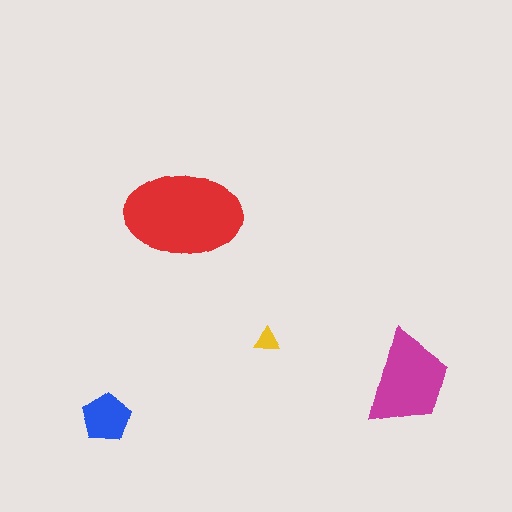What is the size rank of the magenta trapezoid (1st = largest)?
2nd.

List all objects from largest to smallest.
The red ellipse, the magenta trapezoid, the blue pentagon, the yellow triangle.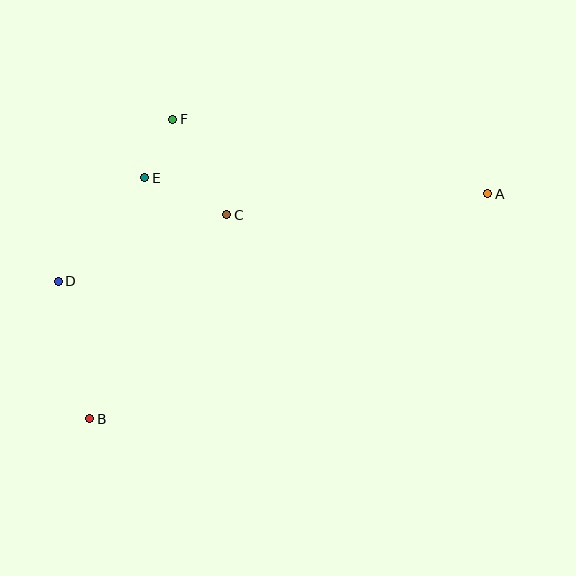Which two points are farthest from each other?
Points A and B are farthest from each other.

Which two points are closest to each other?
Points E and F are closest to each other.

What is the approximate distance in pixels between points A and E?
The distance between A and E is approximately 343 pixels.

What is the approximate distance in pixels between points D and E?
The distance between D and E is approximately 135 pixels.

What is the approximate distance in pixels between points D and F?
The distance between D and F is approximately 198 pixels.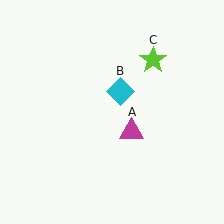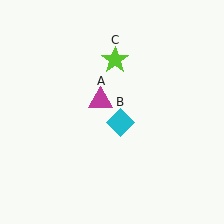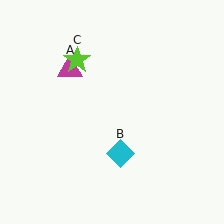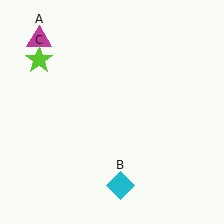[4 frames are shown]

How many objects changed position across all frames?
3 objects changed position: magenta triangle (object A), cyan diamond (object B), lime star (object C).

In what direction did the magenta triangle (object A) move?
The magenta triangle (object A) moved up and to the left.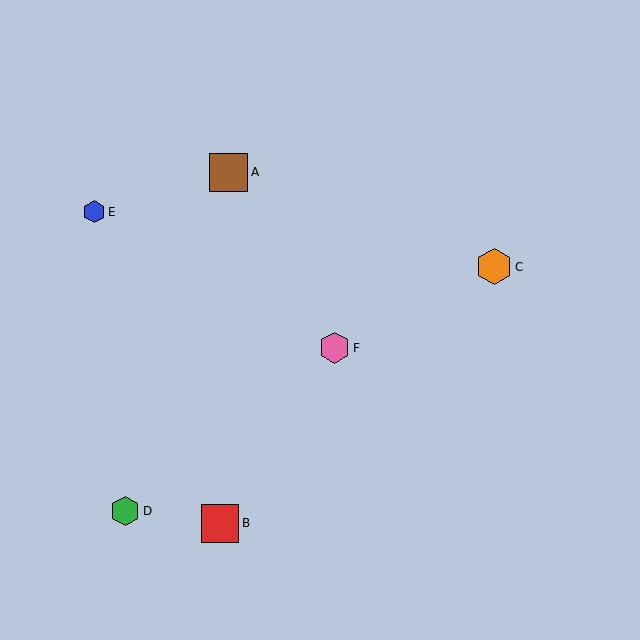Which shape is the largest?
The brown square (labeled A) is the largest.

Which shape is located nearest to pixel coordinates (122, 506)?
The green hexagon (labeled D) at (125, 511) is nearest to that location.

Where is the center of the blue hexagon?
The center of the blue hexagon is at (94, 212).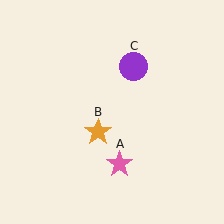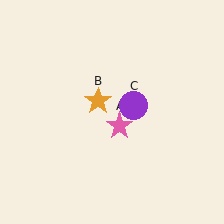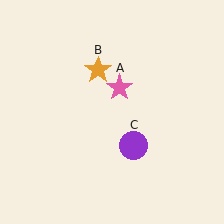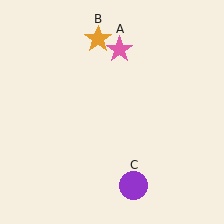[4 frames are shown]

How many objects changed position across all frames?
3 objects changed position: pink star (object A), orange star (object B), purple circle (object C).